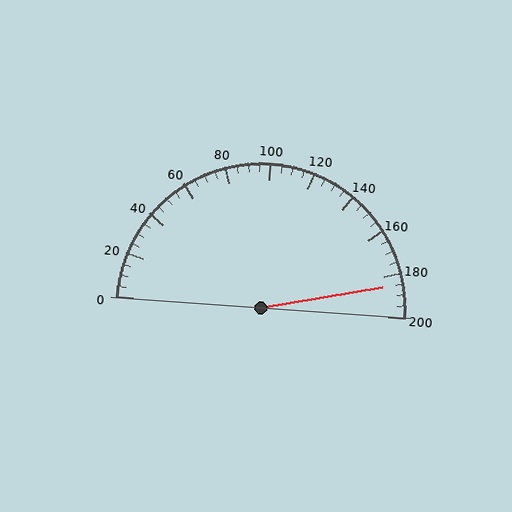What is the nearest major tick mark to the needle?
The nearest major tick mark is 180.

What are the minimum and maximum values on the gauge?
The gauge ranges from 0 to 200.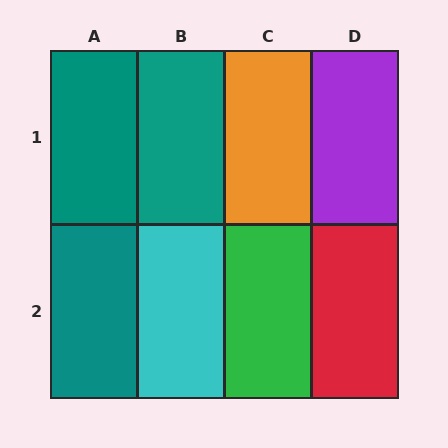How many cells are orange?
1 cell is orange.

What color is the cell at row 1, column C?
Orange.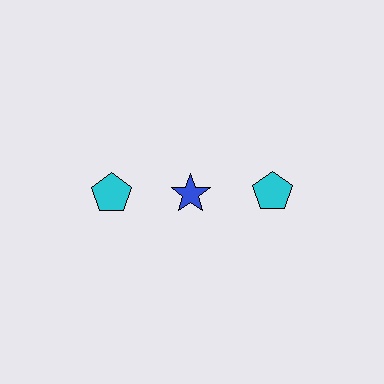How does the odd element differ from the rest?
It differs in both color (blue instead of cyan) and shape (star instead of pentagon).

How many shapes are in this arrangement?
There are 3 shapes arranged in a grid pattern.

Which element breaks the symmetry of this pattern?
The blue star in the top row, second from left column breaks the symmetry. All other shapes are cyan pentagons.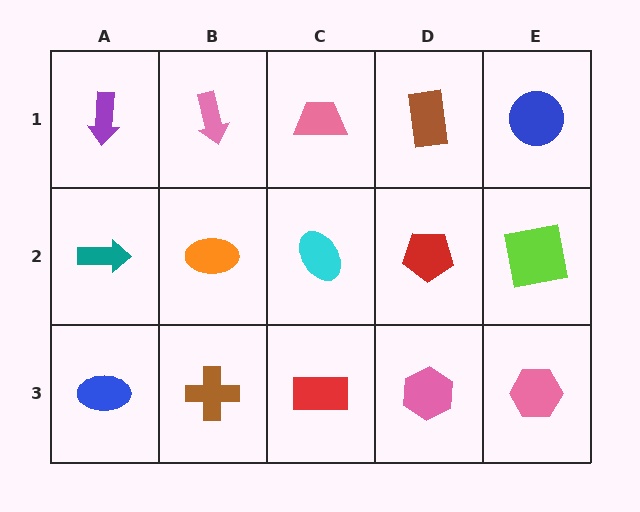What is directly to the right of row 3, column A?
A brown cross.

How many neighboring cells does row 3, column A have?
2.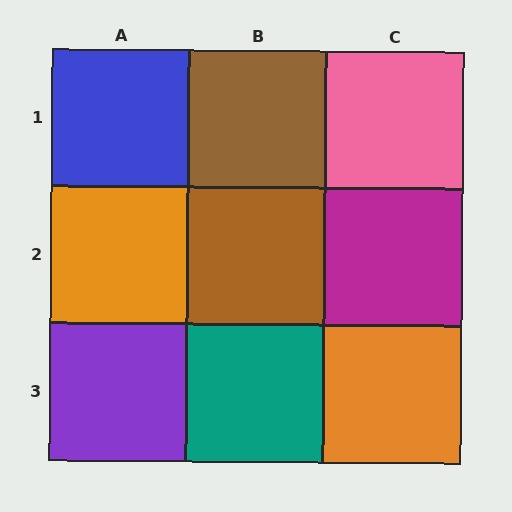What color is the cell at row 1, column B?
Brown.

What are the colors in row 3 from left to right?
Purple, teal, orange.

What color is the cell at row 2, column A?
Orange.